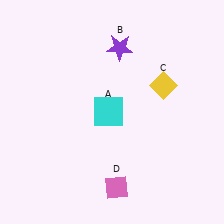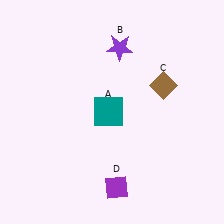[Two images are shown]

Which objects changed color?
A changed from cyan to teal. C changed from yellow to brown. D changed from pink to purple.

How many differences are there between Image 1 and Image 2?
There are 3 differences between the two images.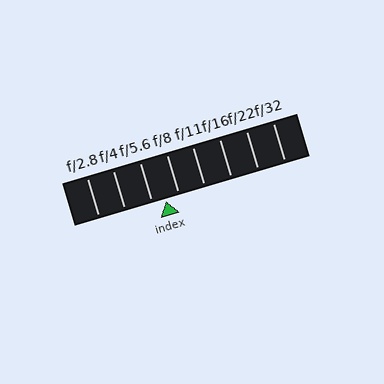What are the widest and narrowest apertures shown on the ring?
The widest aperture shown is f/2.8 and the narrowest is f/32.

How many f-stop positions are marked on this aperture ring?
There are 8 f-stop positions marked.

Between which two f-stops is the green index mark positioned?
The index mark is between f/5.6 and f/8.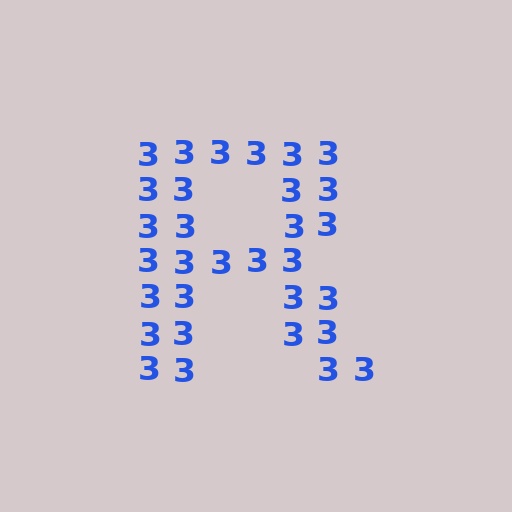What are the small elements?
The small elements are digit 3's.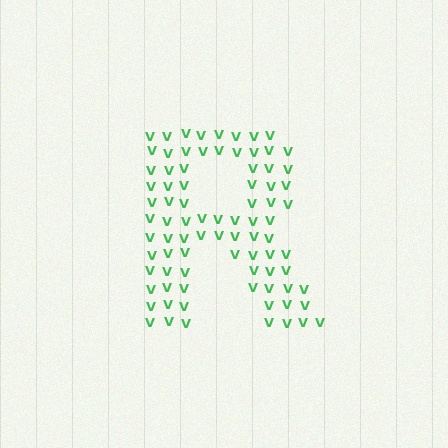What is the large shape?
The large shape is the letter R.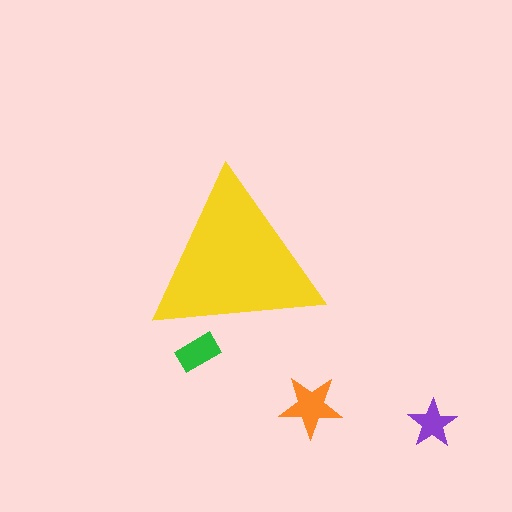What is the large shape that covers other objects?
A yellow triangle.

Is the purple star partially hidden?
No, the purple star is fully visible.